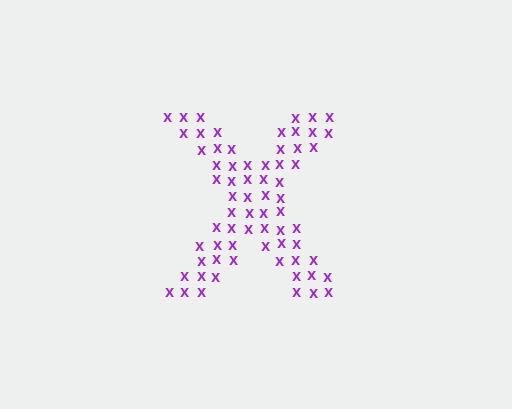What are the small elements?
The small elements are letter X's.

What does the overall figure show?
The overall figure shows the letter X.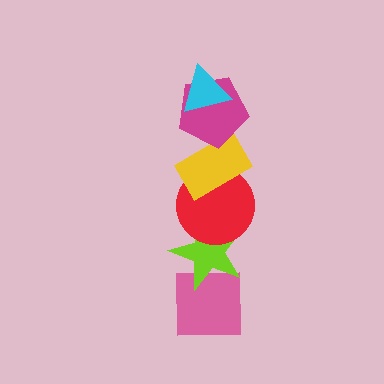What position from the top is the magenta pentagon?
The magenta pentagon is 2nd from the top.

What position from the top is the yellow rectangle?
The yellow rectangle is 3rd from the top.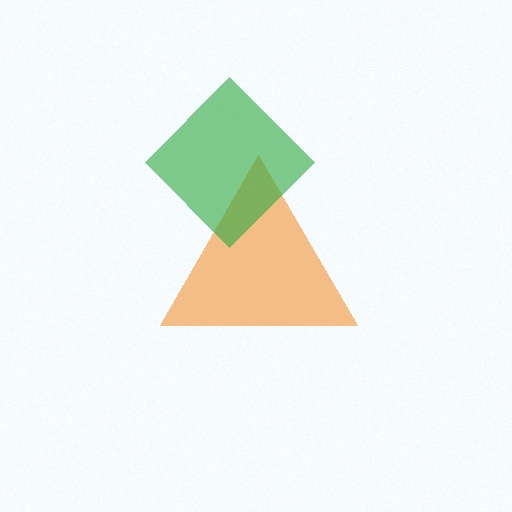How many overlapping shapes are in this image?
There are 2 overlapping shapes in the image.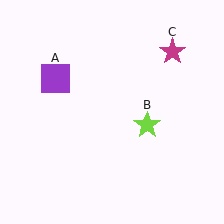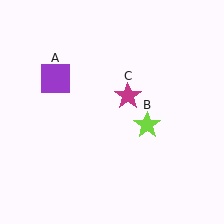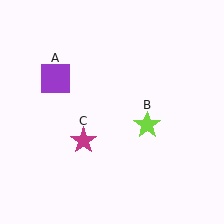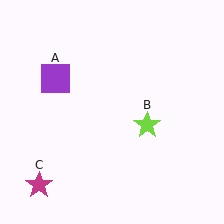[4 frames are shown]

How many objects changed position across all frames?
1 object changed position: magenta star (object C).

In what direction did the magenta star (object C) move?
The magenta star (object C) moved down and to the left.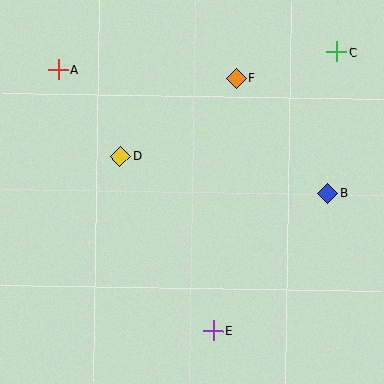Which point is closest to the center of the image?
Point D at (120, 156) is closest to the center.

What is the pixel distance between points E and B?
The distance between E and B is 179 pixels.